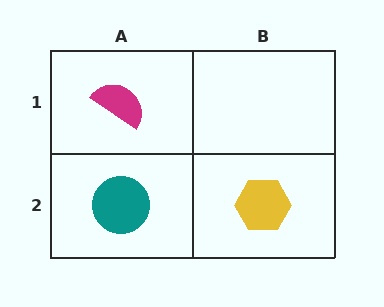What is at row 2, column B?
A yellow hexagon.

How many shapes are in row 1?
1 shape.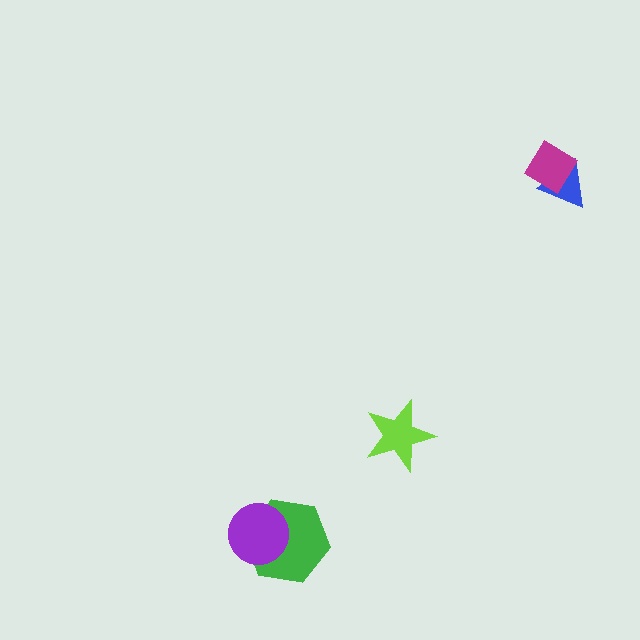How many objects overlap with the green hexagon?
1 object overlaps with the green hexagon.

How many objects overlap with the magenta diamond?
1 object overlaps with the magenta diamond.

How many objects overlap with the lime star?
0 objects overlap with the lime star.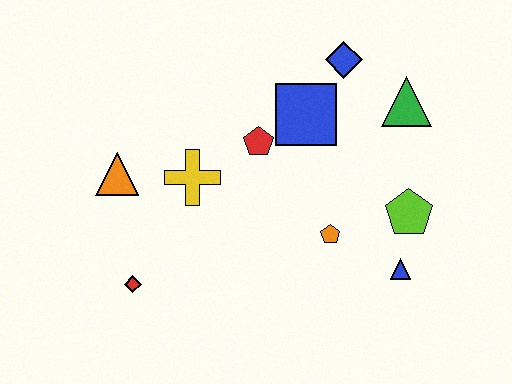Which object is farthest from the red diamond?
The green triangle is farthest from the red diamond.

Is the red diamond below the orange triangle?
Yes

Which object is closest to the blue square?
The red pentagon is closest to the blue square.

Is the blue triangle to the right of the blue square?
Yes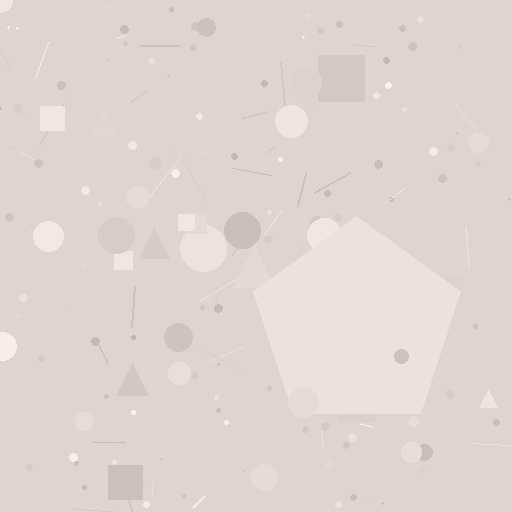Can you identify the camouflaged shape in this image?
The camouflaged shape is a pentagon.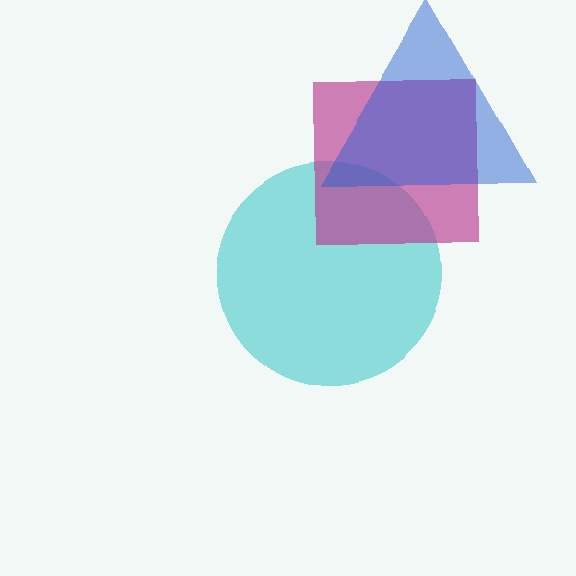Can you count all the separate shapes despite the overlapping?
Yes, there are 3 separate shapes.